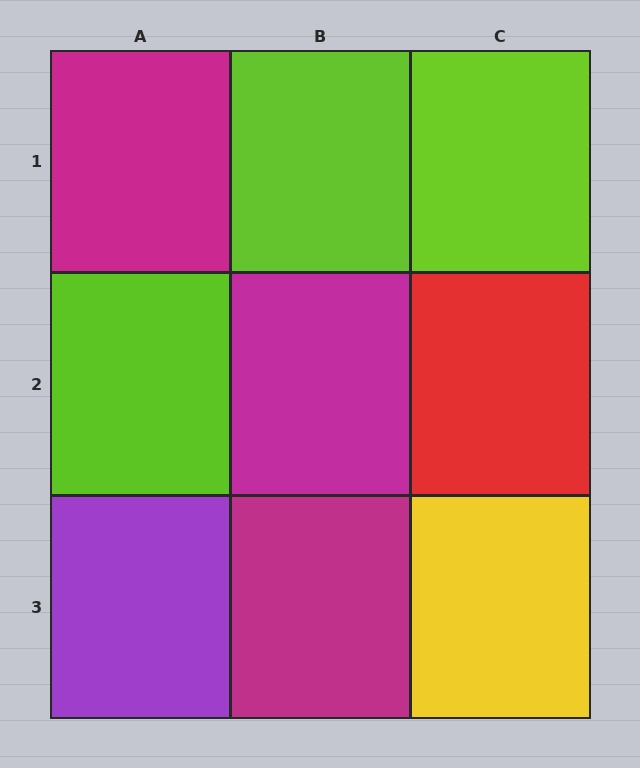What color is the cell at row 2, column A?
Lime.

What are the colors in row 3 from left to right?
Purple, magenta, yellow.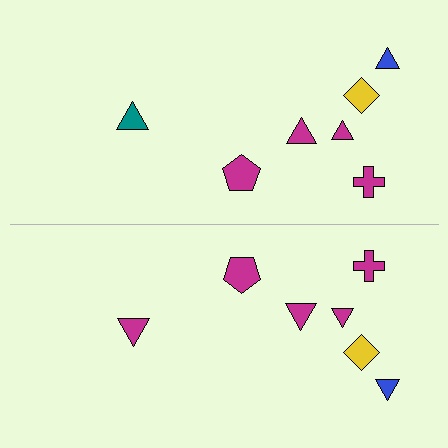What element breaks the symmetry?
The magenta triangle on the bottom side breaks the symmetry — its mirror counterpart is teal.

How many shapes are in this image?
There are 14 shapes in this image.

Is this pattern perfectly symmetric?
No, the pattern is not perfectly symmetric. The magenta triangle on the bottom side breaks the symmetry — its mirror counterpart is teal.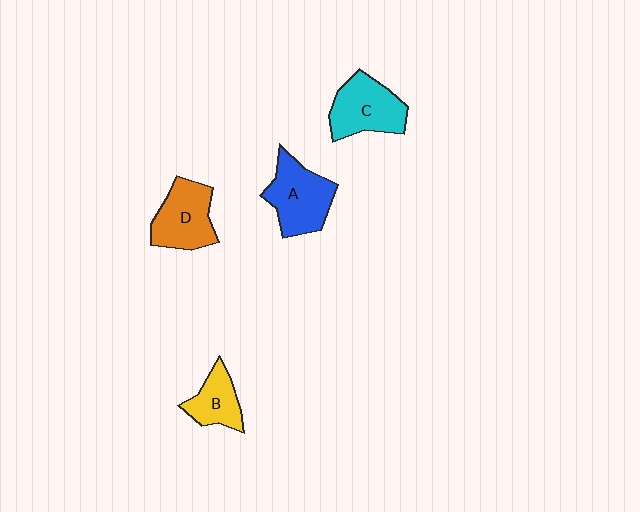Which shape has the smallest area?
Shape B (yellow).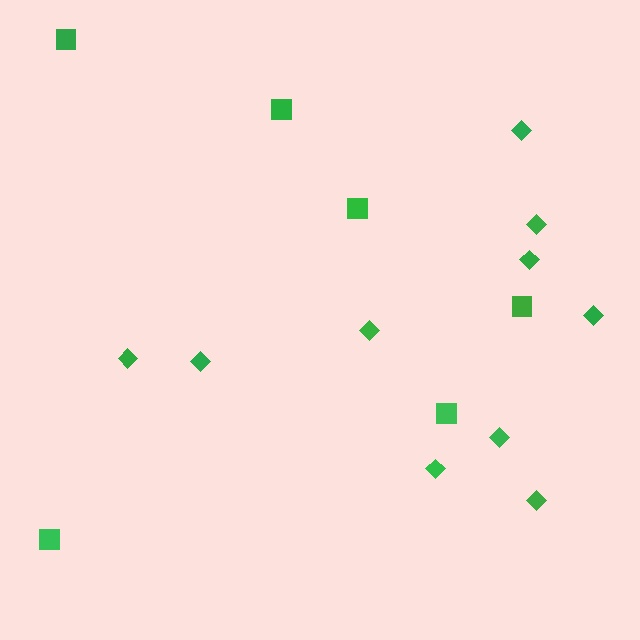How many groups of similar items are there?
There are 2 groups: one group of squares (6) and one group of diamonds (10).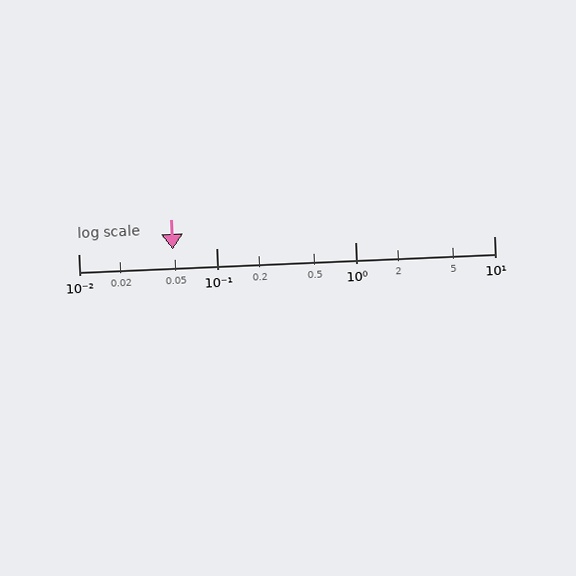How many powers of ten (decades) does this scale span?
The scale spans 3 decades, from 0.01 to 10.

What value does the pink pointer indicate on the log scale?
The pointer indicates approximately 0.048.